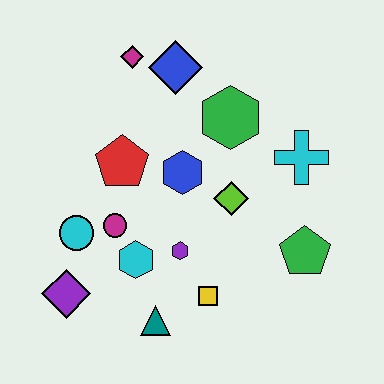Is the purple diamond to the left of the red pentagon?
Yes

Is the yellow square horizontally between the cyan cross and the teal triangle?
Yes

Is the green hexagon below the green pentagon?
No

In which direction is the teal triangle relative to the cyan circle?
The teal triangle is below the cyan circle.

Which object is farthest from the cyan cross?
The purple diamond is farthest from the cyan cross.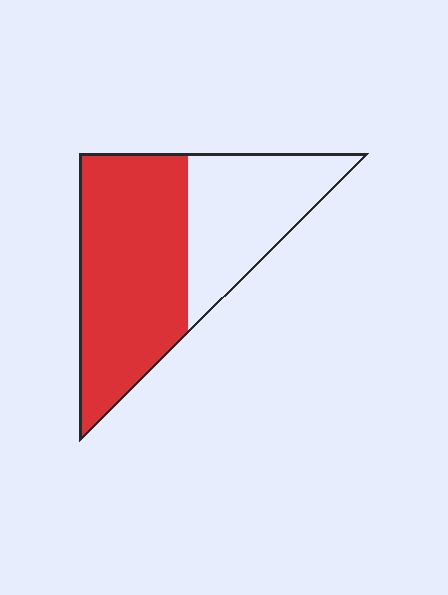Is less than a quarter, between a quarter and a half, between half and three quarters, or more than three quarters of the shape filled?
Between half and three quarters.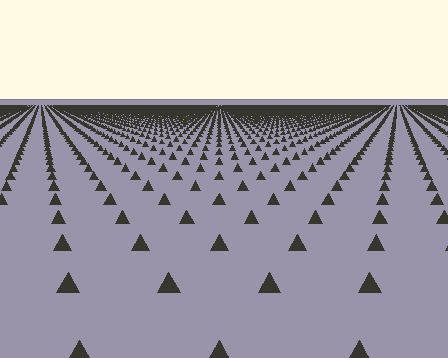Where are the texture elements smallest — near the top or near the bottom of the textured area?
Near the top.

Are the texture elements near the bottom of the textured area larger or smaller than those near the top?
Larger. Near the bottom, elements are closer to the viewer and appear at a bigger on-screen size.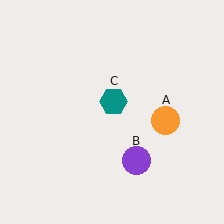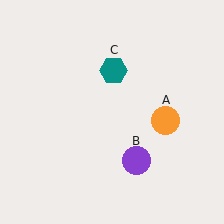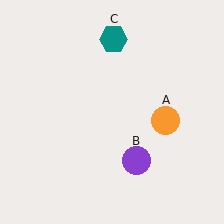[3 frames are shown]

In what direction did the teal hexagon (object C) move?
The teal hexagon (object C) moved up.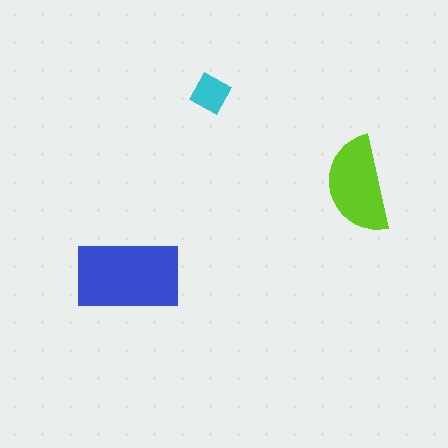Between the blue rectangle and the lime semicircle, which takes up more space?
The blue rectangle.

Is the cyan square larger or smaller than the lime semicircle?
Smaller.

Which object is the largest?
The blue rectangle.